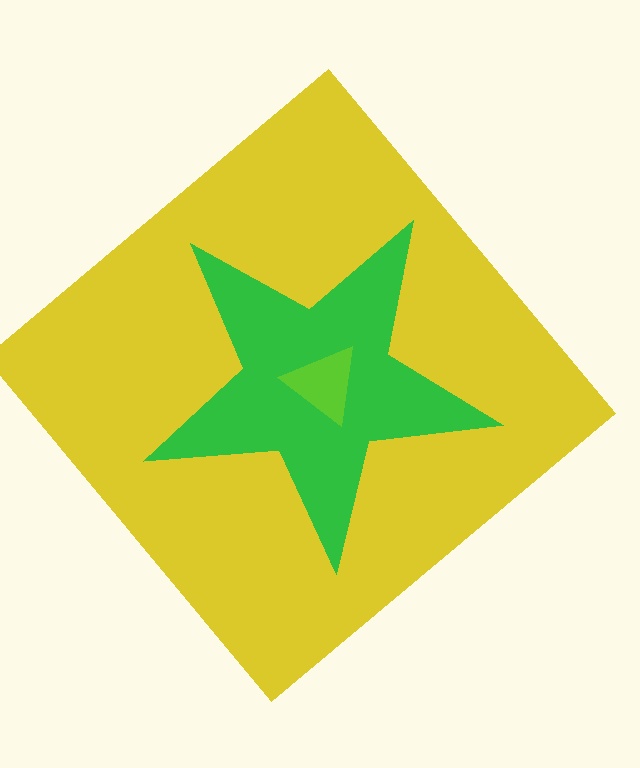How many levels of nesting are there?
3.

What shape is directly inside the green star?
The lime triangle.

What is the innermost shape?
The lime triangle.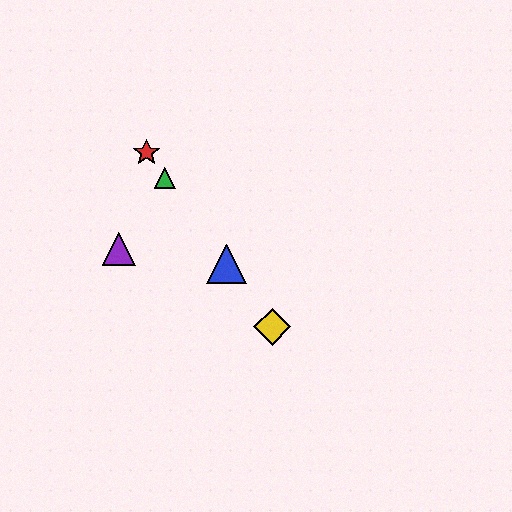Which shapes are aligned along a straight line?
The red star, the blue triangle, the green triangle, the yellow diamond are aligned along a straight line.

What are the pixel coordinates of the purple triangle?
The purple triangle is at (119, 249).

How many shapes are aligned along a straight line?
4 shapes (the red star, the blue triangle, the green triangle, the yellow diamond) are aligned along a straight line.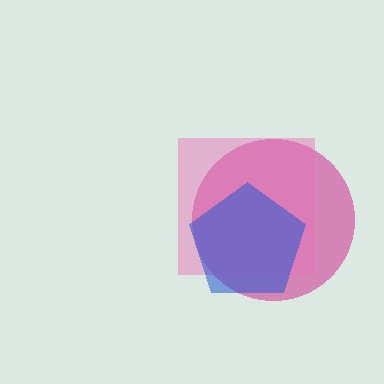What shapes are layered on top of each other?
The layered shapes are: a magenta circle, a pink square, a blue pentagon.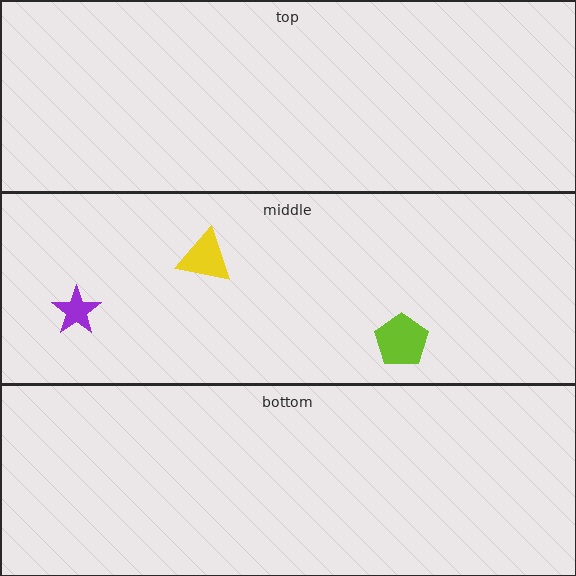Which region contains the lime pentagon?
The middle region.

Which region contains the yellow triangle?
The middle region.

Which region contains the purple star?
The middle region.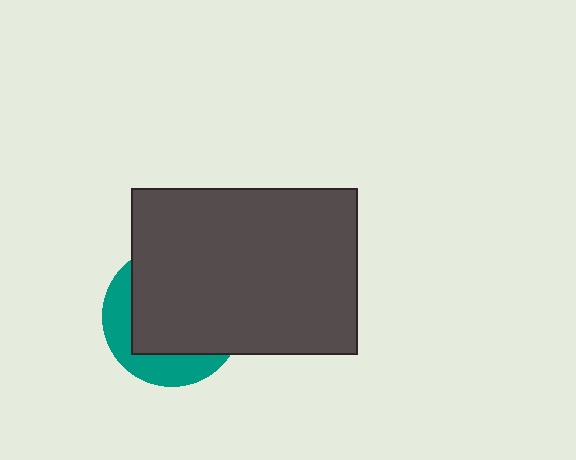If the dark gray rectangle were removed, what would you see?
You would see the complete teal circle.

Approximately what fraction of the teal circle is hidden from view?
Roughly 69% of the teal circle is hidden behind the dark gray rectangle.